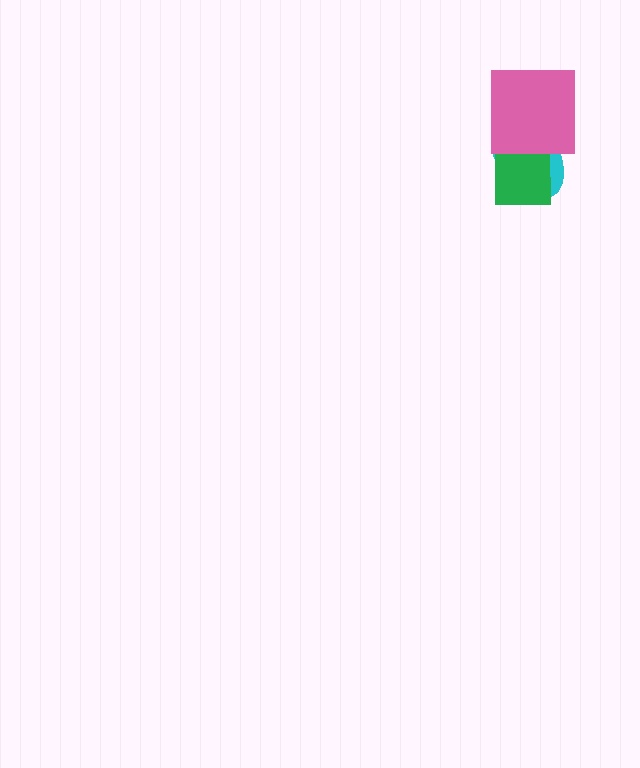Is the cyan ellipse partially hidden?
Yes, it is partially covered by another shape.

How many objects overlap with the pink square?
2 objects overlap with the pink square.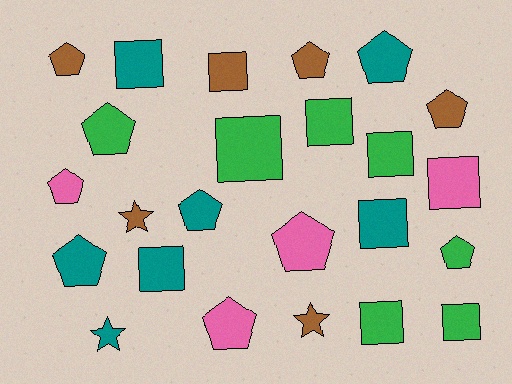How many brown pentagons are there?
There are 3 brown pentagons.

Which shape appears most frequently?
Pentagon, with 11 objects.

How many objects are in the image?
There are 24 objects.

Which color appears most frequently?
Green, with 7 objects.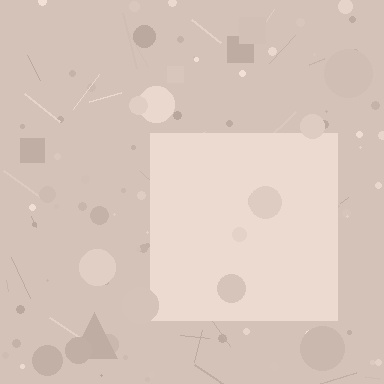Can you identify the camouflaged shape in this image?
The camouflaged shape is a square.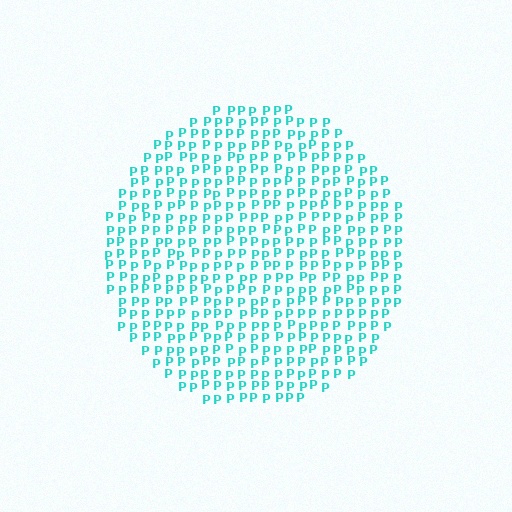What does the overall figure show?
The overall figure shows a circle.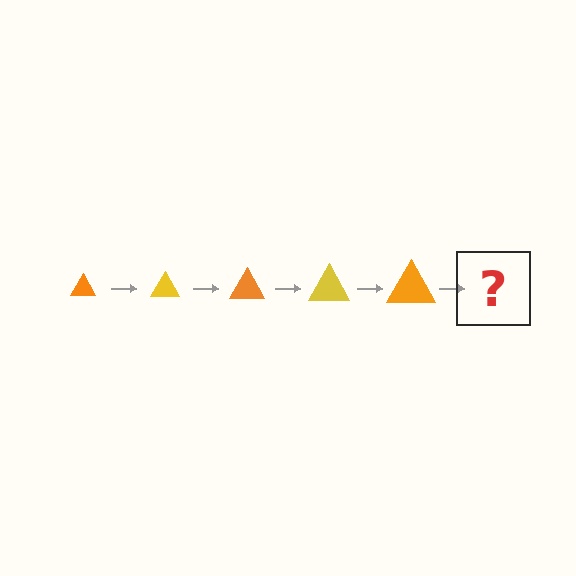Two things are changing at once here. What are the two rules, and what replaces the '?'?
The two rules are that the triangle grows larger each step and the color cycles through orange and yellow. The '?' should be a yellow triangle, larger than the previous one.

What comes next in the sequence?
The next element should be a yellow triangle, larger than the previous one.